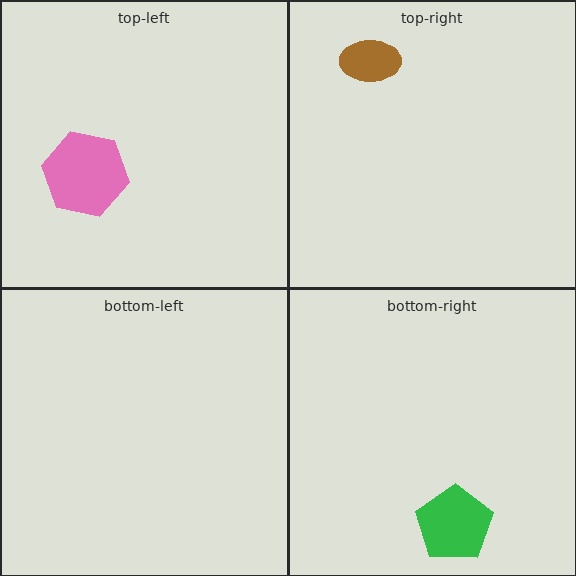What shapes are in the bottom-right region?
The green pentagon.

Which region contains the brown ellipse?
The top-right region.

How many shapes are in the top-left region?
1.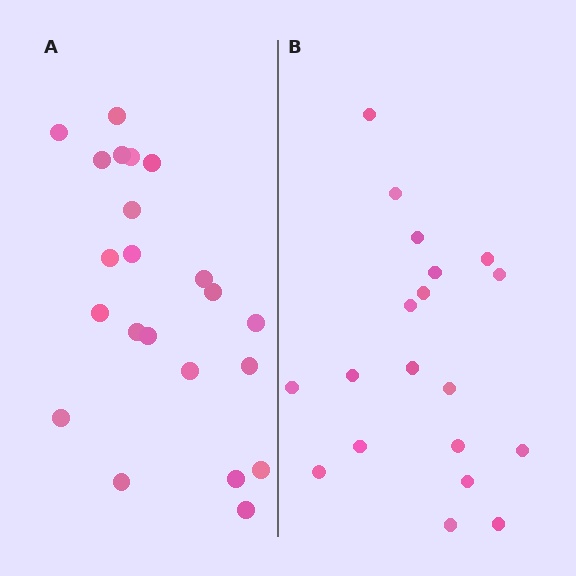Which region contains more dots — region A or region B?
Region A (the left region) has more dots.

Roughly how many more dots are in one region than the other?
Region A has just a few more — roughly 2 or 3 more dots than region B.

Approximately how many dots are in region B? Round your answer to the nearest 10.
About 20 dots. (The exact count is 19, which rounds to 20.)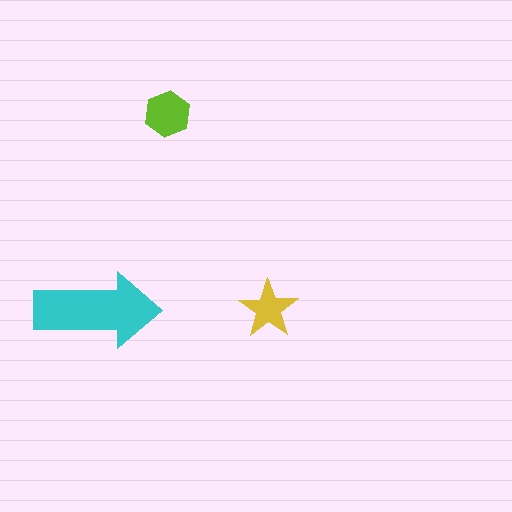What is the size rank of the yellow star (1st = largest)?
3rd.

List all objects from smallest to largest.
The yellow star, the lime hexagon, the cyan arrow.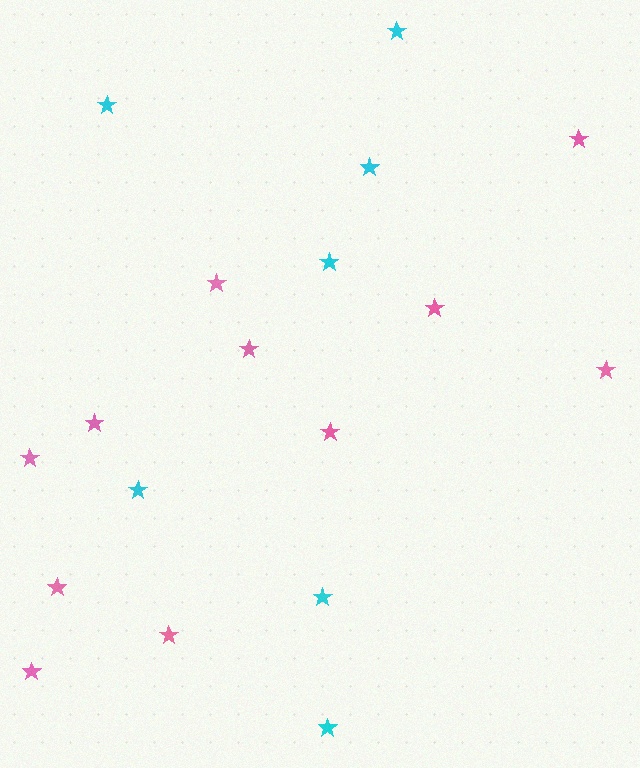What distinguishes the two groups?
There are 2 groups: one group of pink stars (11) and one group of cyan stars (7).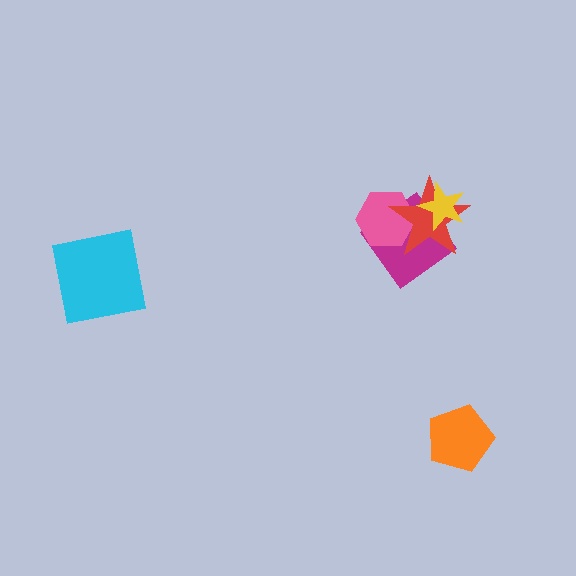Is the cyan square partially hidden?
No, no other shape covers it.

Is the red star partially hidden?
Yes, it is partially covered by another shape.